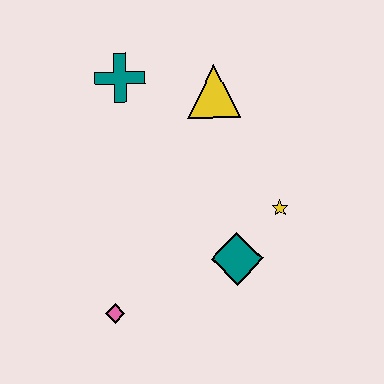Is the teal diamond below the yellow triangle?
Yes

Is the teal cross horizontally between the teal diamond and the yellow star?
No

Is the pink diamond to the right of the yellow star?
No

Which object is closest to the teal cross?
The yellow triangle is closest to the teal cross.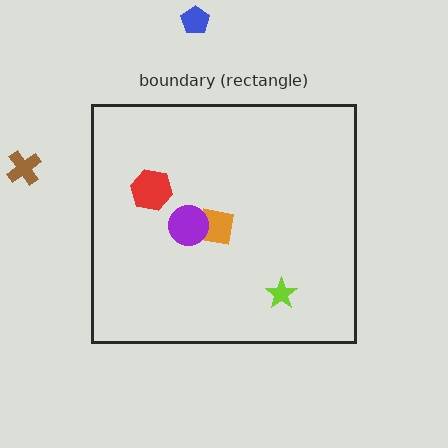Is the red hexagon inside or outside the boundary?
Inside.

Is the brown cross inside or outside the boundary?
Outside.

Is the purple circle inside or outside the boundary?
Inside.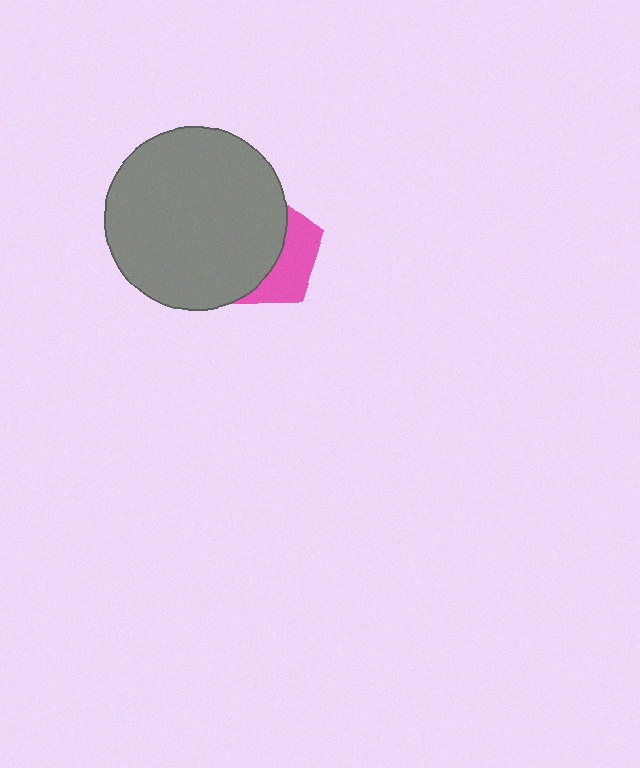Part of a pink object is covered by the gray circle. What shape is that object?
It is a pentagon.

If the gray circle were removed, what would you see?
You would see the complete pink pentagon.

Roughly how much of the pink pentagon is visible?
A small part of it is visible (roughly 37%).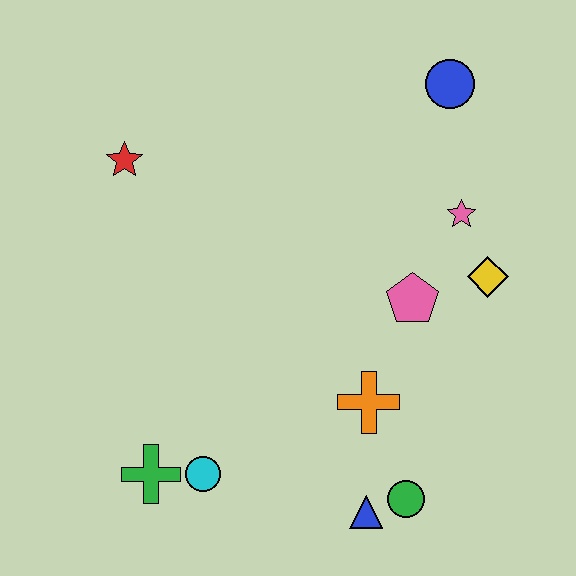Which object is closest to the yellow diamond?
The pink star is closest to the yellow diamond.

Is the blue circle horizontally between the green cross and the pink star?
Yes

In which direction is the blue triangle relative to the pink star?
The blue triangle is below the pink star.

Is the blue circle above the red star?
Yes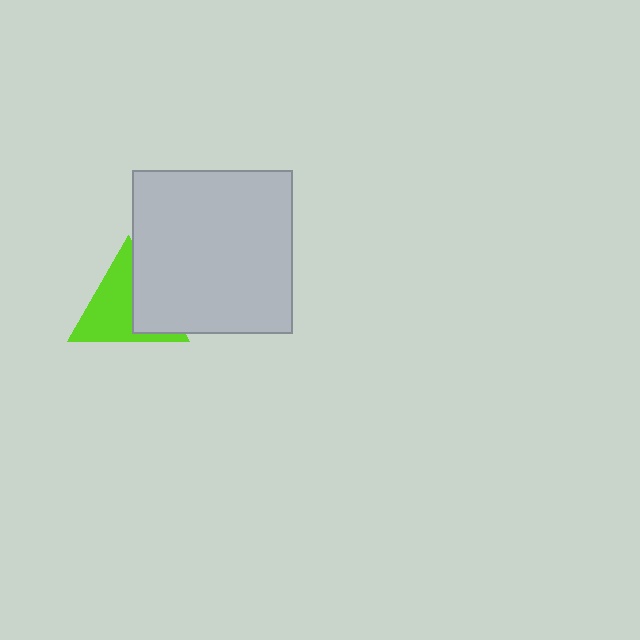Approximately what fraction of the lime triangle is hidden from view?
Roughly 38% of the lime triangle is hidden behind the light gray rectangle.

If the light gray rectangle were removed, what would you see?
You would see the complete lime triangle.